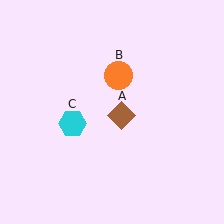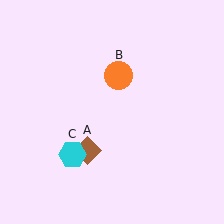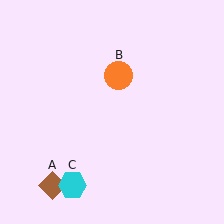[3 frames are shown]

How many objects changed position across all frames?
2 objects changed position: brown diamond (object A), cyan hexagon (object C).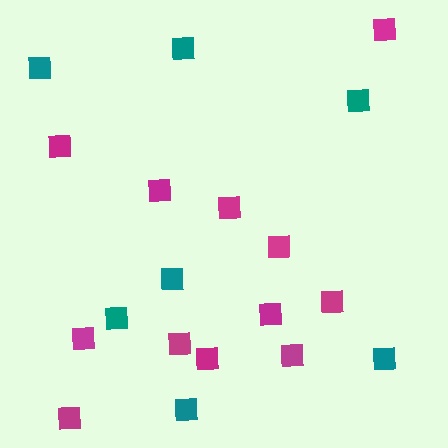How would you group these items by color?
There are 2 groups: one group of magenta squares (12) and one group of teal squares (7).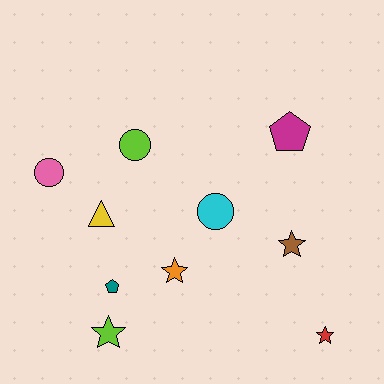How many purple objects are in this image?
There are no purple objects.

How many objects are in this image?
There are 10 objects.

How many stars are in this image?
There are 4 stars.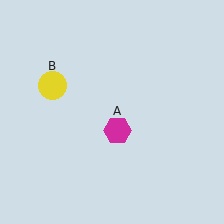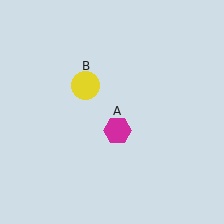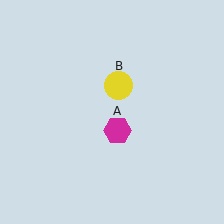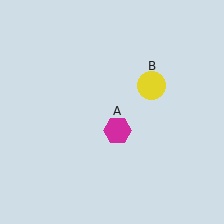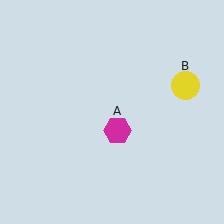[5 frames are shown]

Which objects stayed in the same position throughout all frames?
Magenta hexagon (object A) remained stationary.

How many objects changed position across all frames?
1 object changed position: yellow circle (object B).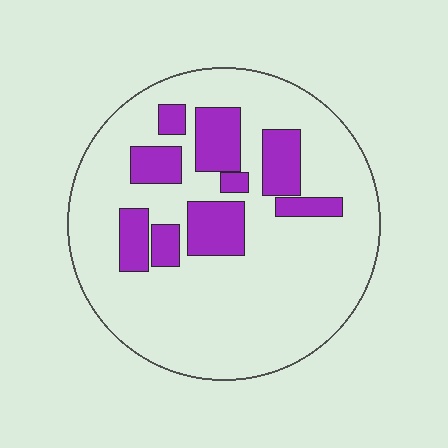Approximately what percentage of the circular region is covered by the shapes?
Approximately 20%.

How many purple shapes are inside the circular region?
9.